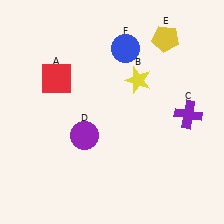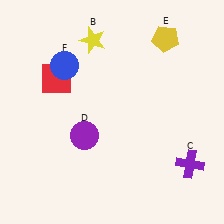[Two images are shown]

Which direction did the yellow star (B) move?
The yellow star (B) moved left.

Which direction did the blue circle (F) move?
The blue circle (F) moved left.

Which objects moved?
The objects that moved are: the yellow star (B), the purple cross (C), the blue circle (F).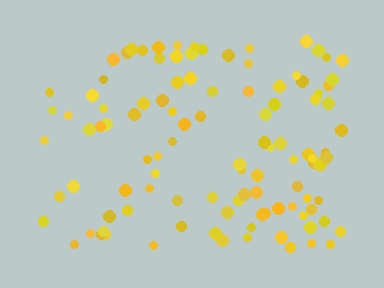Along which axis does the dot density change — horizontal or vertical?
Horizontal.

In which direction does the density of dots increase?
From left to right, with the right side densest.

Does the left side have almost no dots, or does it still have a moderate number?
Still a moderate number, just noticeably fewer than the right.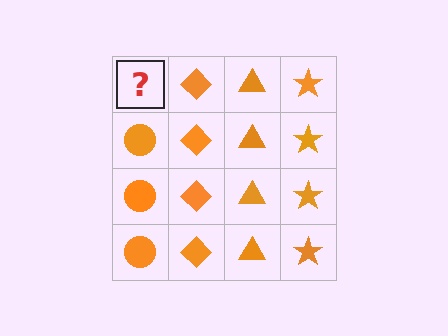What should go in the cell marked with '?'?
The missing cell should contain an orange circle.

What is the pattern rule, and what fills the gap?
The rule is that each column has a consistent shape. The gap should be filled with an orange circle.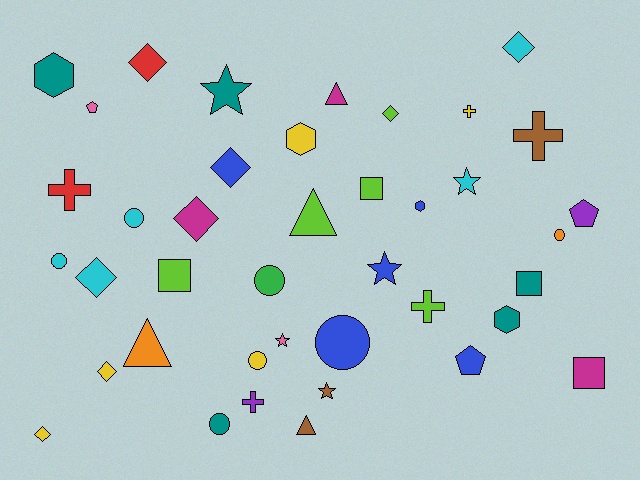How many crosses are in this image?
There are 5 crosses.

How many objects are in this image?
There are 40 objects.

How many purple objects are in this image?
There are 2 purple objects.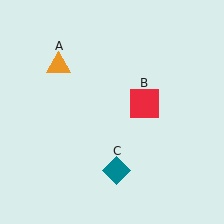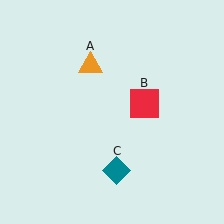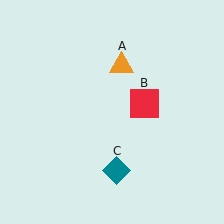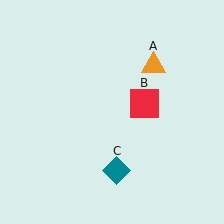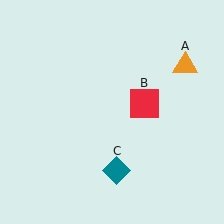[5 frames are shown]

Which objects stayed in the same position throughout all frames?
Red square (object B) and teal diamond (object C) remained stationary.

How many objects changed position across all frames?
1 object changed position: orange triangle (object A).